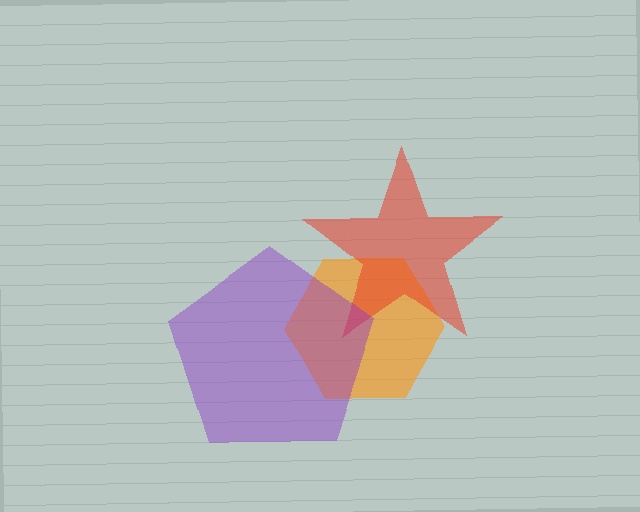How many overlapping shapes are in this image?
There are 3 overlapping shapes in the image.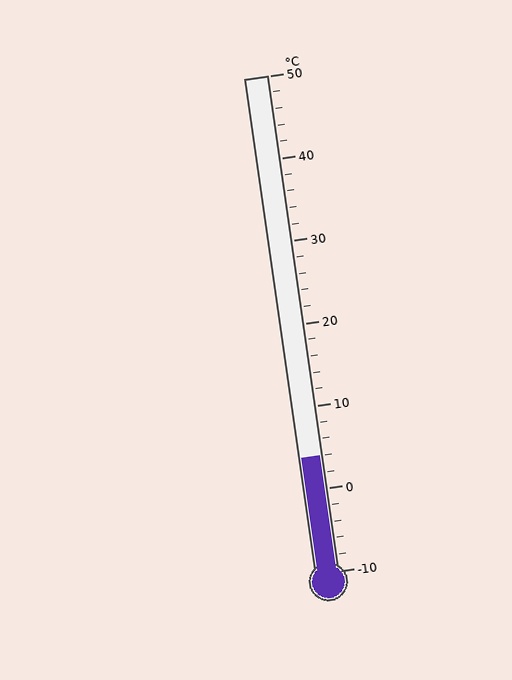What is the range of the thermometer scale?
The thermometer scale ranges from -10°C to 50°C.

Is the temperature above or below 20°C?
The temperature is below 20°C.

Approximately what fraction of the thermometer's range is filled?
The thermometer is filled to approximately 25% of its range.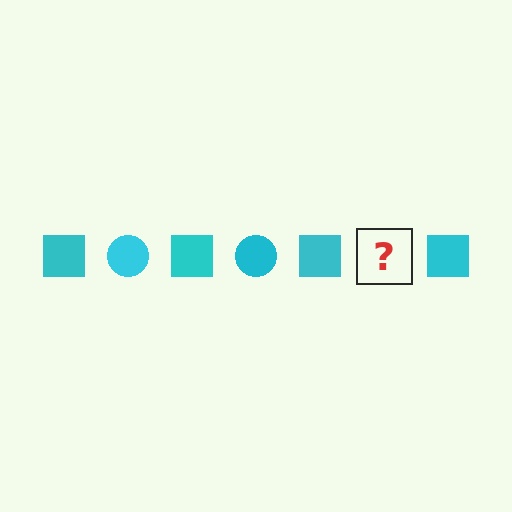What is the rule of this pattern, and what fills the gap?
The rule is that the pattern cycles through square, circle shapes in cyan. The gap should be filled with a cyan circle.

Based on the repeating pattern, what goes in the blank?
The blank should be a cyan circle.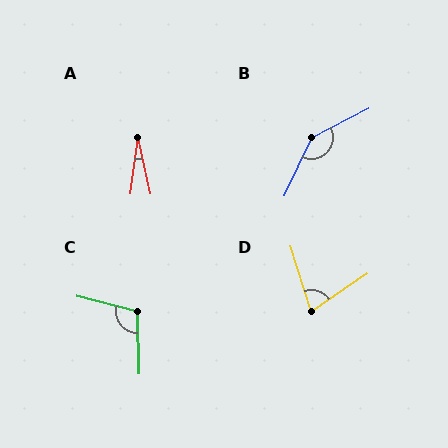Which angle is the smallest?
A, at approximately 19 degrees.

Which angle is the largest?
B, at approximately 142 degrees.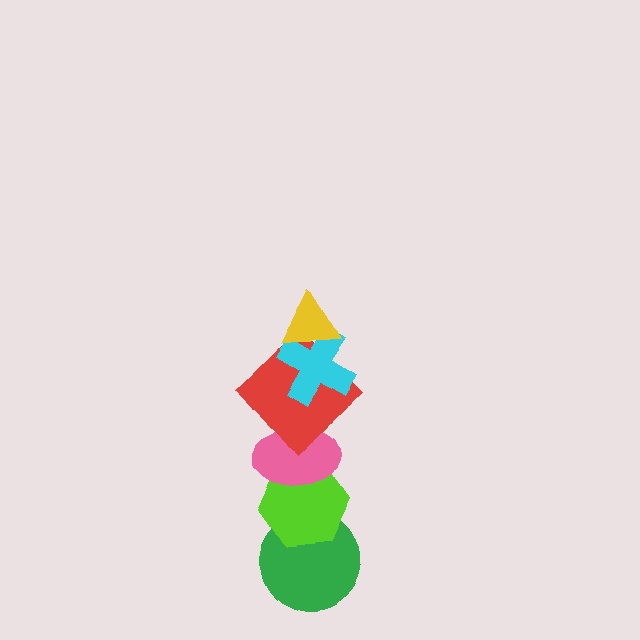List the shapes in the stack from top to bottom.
From top to bottom: the yellow triangle, the cyan cross, the red diamond, the pink ellipse, the lime hexagon, the green circle.